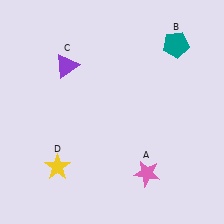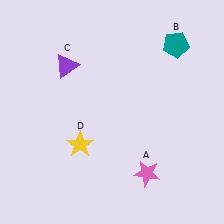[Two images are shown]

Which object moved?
The yellow star (D) moved up.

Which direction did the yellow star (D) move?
The yellow star (D) moved up.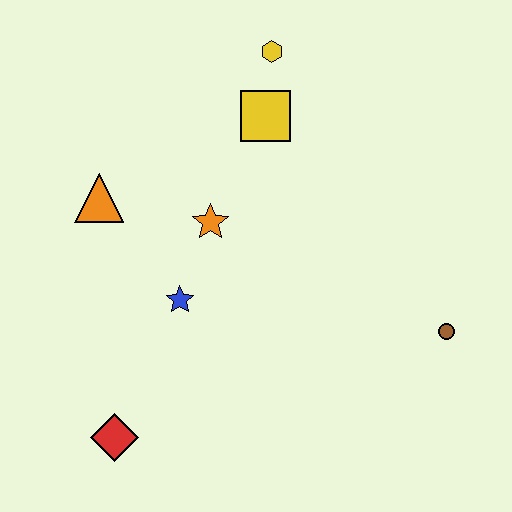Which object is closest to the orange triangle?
The orange star is closest to the orange triangle.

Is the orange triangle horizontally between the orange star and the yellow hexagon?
No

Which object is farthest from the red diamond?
The yellow hexagon is farthest from the red diamond.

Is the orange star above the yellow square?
No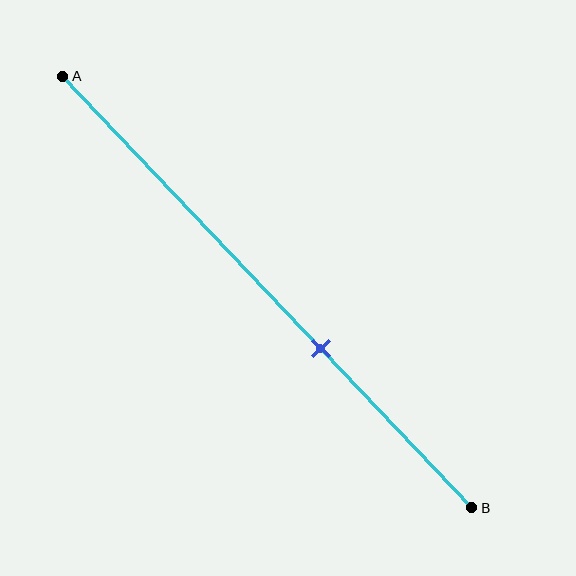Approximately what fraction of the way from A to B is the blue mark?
The blue mark is approximately 65% of the way from A to B.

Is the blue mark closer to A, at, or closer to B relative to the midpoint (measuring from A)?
The blue mark is closer to point B than the midpoint of segment AB.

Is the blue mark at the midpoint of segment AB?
No, the mark is at about 65% from A, not at the 50% midpoint.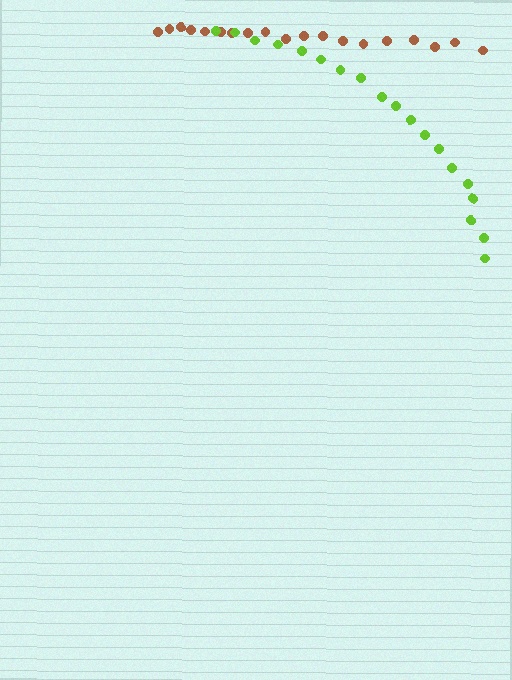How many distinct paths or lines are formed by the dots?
There are 2 distinct paths.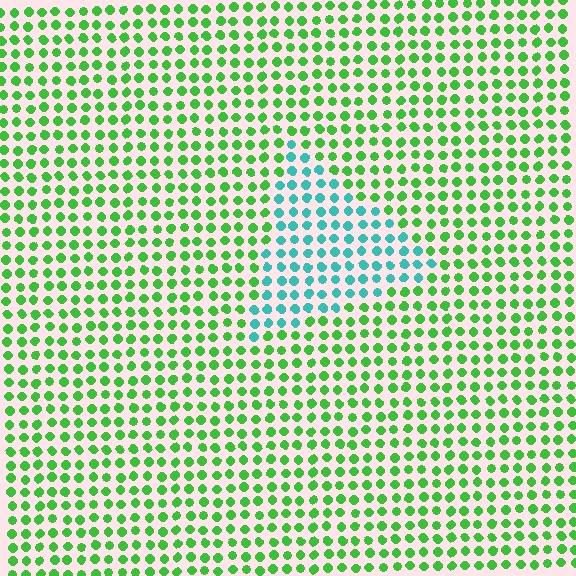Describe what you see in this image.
The image is filled with small green elements in a uniform arrangement. A triangle-shaped region is visible where the elements are tinted to a slightly different hue, forming a subtle color boundary.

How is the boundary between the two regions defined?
The boundary is defined purely by a slight shift in hue (about 55 degrees). Spacing, size, and orientation are identical on both sides.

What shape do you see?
I see a triangle.